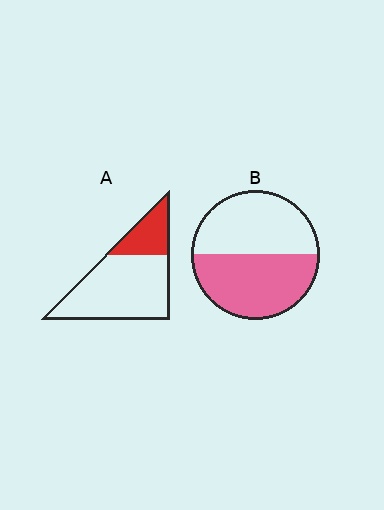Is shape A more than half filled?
No.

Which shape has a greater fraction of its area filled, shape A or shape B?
Shape B.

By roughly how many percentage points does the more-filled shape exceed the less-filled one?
By roughly 25 percentage points (B over A).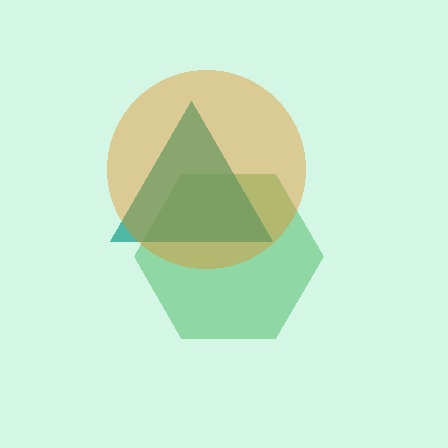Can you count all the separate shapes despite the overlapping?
Yes, there are 3 separate shapes.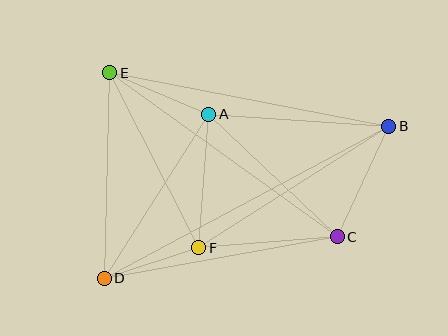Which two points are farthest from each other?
Points B and D are farthest from each other.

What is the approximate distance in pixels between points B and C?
The distance between B and C is approximately 122 pixels.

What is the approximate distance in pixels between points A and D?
The distance between A and D is approximately 194 pixels.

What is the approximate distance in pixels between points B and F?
The distance between B and F is approximately 226 pixels.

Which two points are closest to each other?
Points D and F are closest to each other.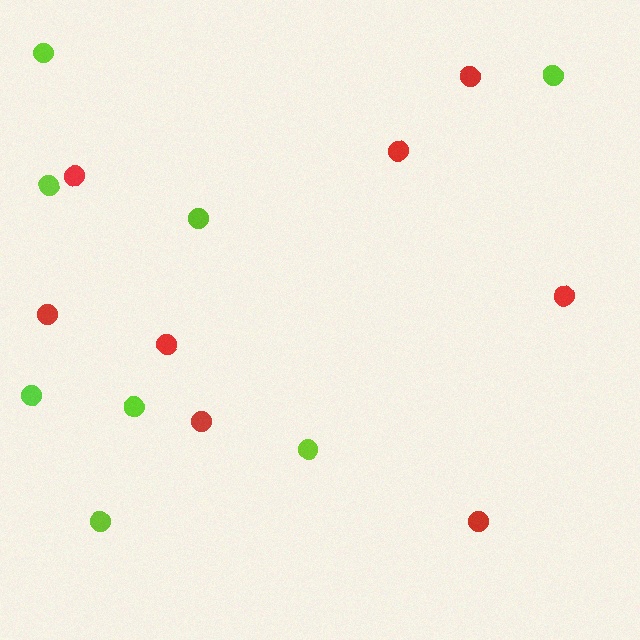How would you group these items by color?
There are 2 groups: one group of red circles (8) and one group of lime circles (8).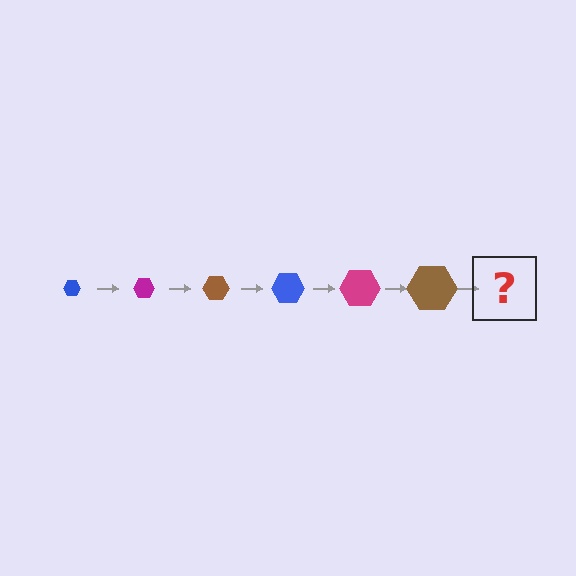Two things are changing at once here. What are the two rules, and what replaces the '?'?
The two rules are that the hexagon grows larger each step and the color cycles through blue, magenta, and brown. The '?' should be a blue hexagon, larger than the previous one.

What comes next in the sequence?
The next element should be a blue hexagon, larger than the previous one.